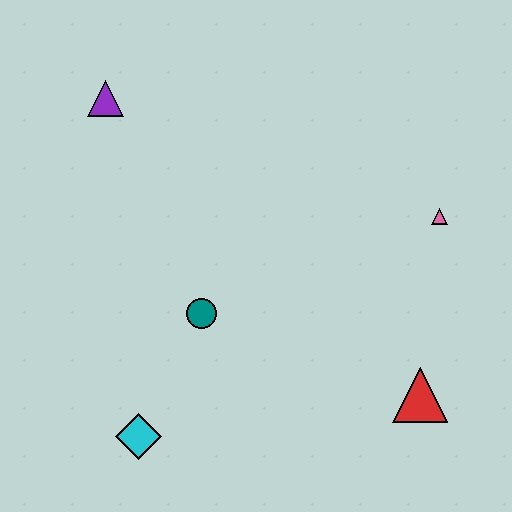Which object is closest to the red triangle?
The pink triangle is closest to the red triangle.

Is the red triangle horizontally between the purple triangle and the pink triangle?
Yes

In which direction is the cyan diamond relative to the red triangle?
The cyan diamond is to the left of the red triangle.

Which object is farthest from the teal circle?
The pink triangle is farthest from the teal circle.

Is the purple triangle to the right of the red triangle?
No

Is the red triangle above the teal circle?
No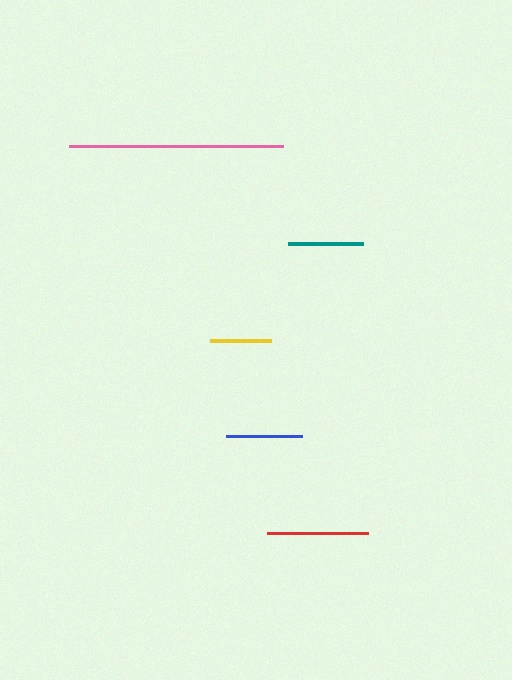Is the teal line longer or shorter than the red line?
The red line is longer than the teal line.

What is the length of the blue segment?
The blue segment is approximately 76 pixels long.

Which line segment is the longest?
The pink line is the longest at approximately 214 pixels.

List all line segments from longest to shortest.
From longest to shortest: pink, red, blue, teal, yellow.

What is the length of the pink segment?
The pink segment is approximately 214 pixels long.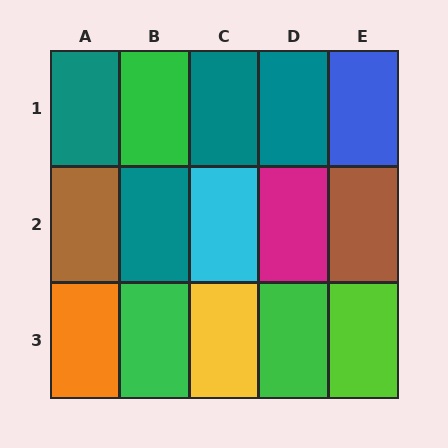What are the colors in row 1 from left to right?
Teal, green, teal, teal, blue.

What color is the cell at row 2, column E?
Brown.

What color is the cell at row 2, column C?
Cyan.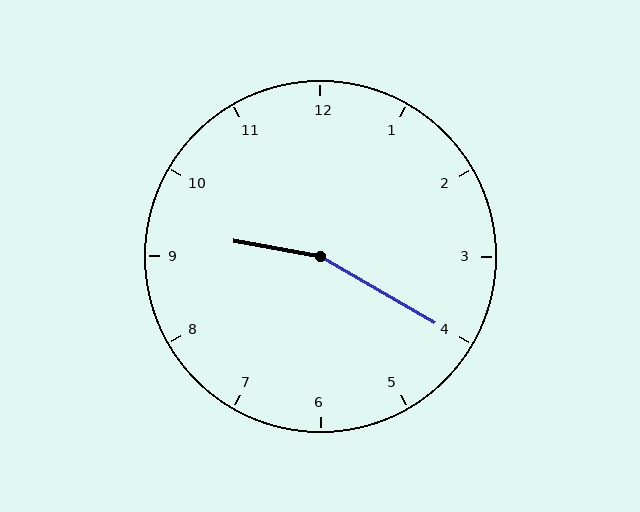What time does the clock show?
9:20.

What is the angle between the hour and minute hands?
Approximately 160 degrees.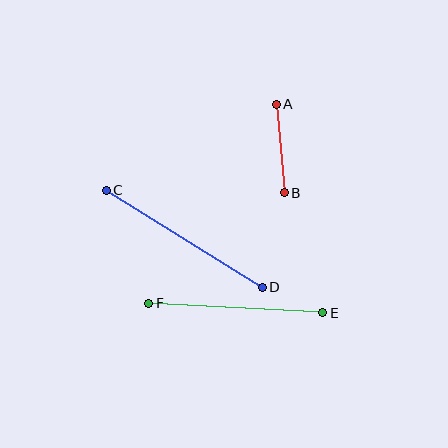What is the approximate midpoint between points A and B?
The midpoint is at approximately (280, 148) pixels.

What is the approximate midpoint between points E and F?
The midpoint is at approximately (236, 308) pixels.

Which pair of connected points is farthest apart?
Points C and D are farthest apart.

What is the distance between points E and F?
The distance is approximately 175 pixels.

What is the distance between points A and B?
The distance is approximately 89 pixels.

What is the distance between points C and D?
The distance is approximately 184 pixels.